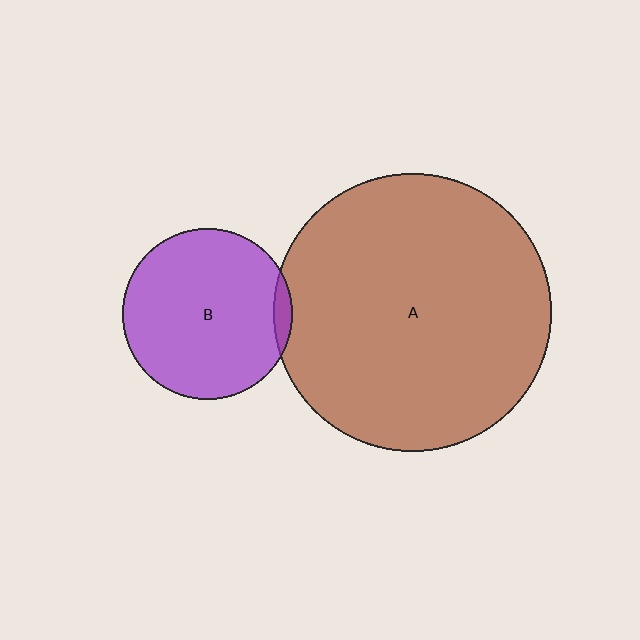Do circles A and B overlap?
Yes.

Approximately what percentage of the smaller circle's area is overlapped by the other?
Approximately 5%.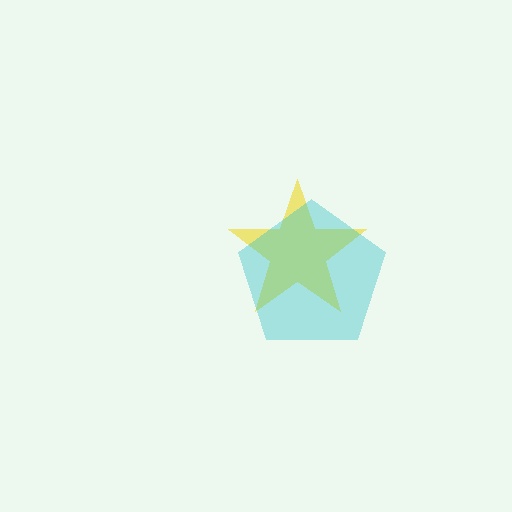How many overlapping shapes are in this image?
There are 2 overlapping shapes in the image.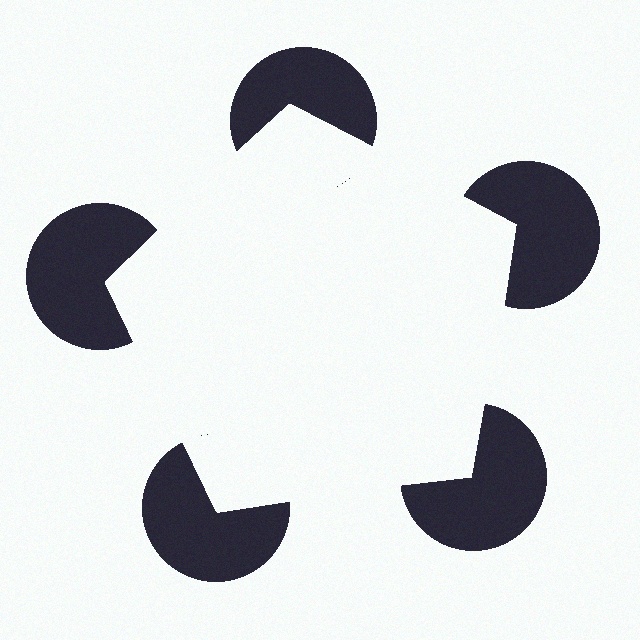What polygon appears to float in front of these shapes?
An illusory pentagon — its edges are inferred from the aligned wedge cuts in the pac-man discs, not physically drawn.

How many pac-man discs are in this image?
There are 5 — one at each vertex of the illusory pentagon.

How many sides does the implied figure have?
5 sides.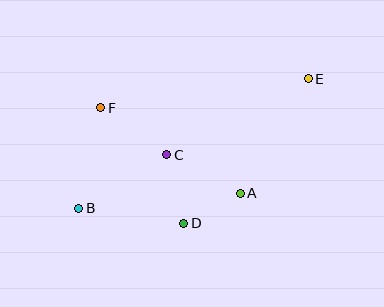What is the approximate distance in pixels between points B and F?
The distance between B and F is approximately 103 pixels.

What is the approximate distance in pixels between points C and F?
The distance between C and F is approximately 81 pixels.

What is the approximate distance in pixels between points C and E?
The distance between C and E is approximately 160 pixels.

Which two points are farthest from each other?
Points B and E are farthest from each other.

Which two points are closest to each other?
Points A and D are closest to each other.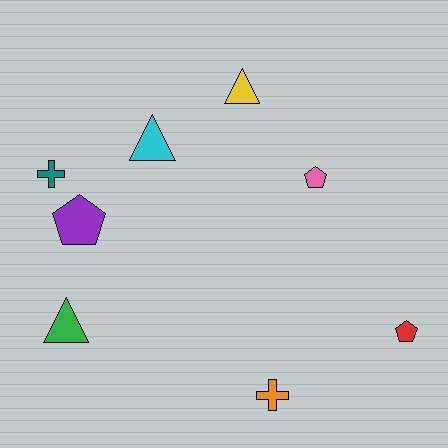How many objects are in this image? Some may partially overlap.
There are 8 objects.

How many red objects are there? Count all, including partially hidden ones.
There is 1 red object.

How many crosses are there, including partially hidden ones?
There are 2 crosses.